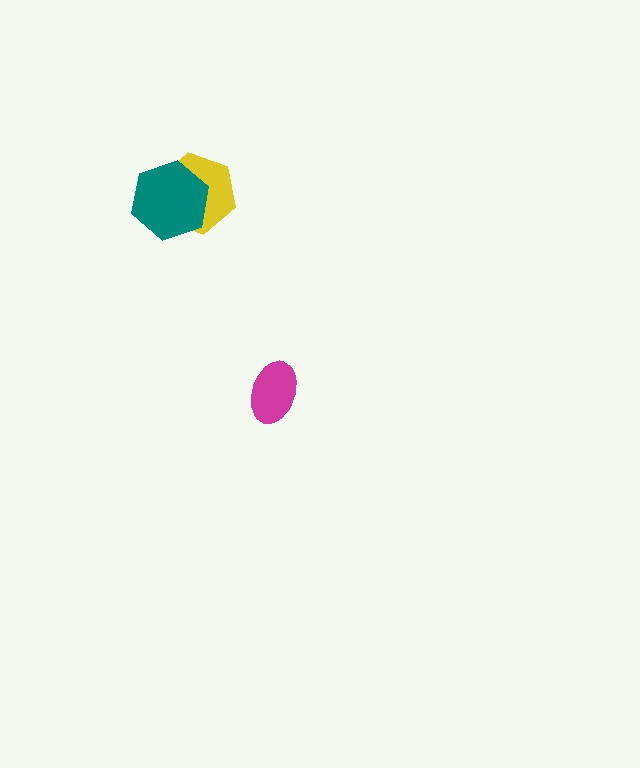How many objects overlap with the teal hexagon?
1 object overlaps with the teal hexagon.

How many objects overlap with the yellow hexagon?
1 object overlaps with the yellow hexagon.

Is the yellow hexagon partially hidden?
Yes, it is partially covered by another shape.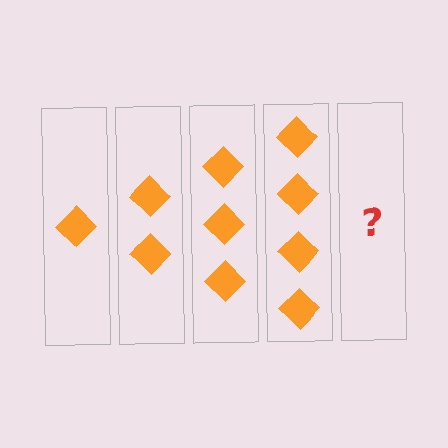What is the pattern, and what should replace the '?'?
The pattern is that each step adds one more diamond. The '?' should be 5 diamonds.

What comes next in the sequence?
The next element should be 5 diamonds.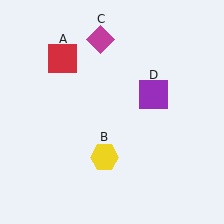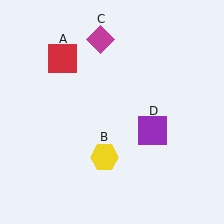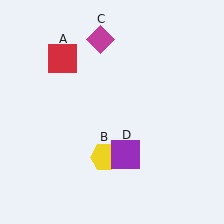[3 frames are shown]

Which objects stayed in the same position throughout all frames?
Red square (object A) and yellow hexagon (object B) and magenta diamond (object C) remained stationary.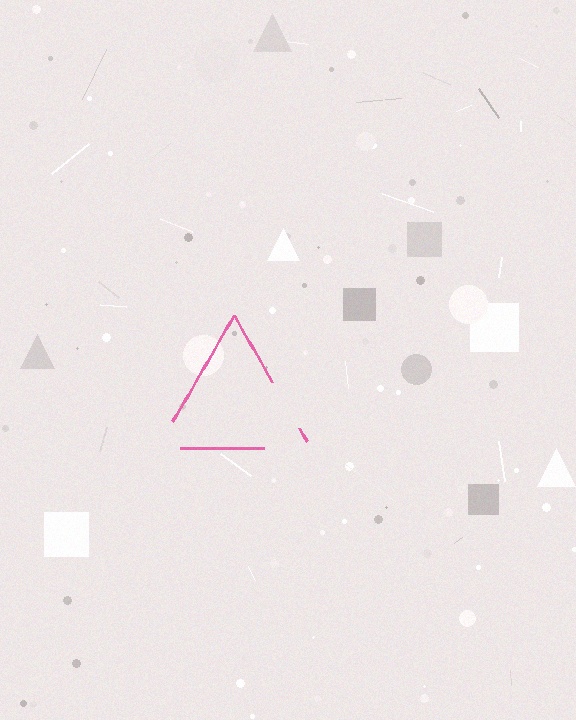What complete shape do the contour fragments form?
The contour fragments form a triangle.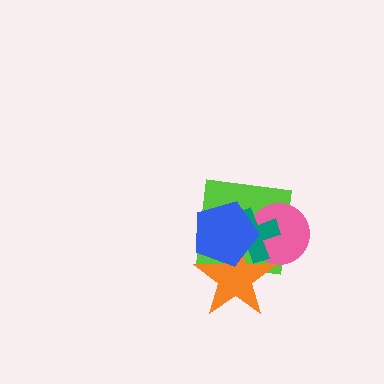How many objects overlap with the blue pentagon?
4 objects overlap with the blue pentagon.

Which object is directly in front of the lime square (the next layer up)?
The pink circle is directly in front of the lime square.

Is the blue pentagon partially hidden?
No, no other shape covers it.